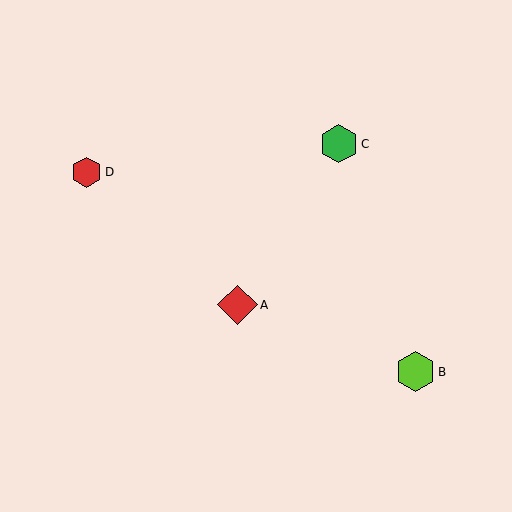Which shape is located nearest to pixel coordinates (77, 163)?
The red hexagon (labeled D) at (87, 172) is nearest to that location.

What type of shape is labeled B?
Shape B is a lime hexagon.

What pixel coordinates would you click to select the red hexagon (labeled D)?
Click at (87, 172) to select the red hexagon D.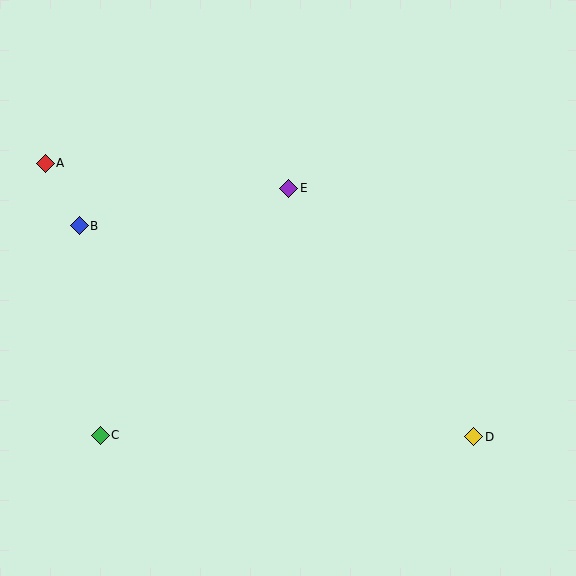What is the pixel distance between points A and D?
The distance between A and D is 508 pixels.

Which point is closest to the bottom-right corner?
Point D is closest to the bottom-right corner.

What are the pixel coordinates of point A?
Point A is at (45, 163).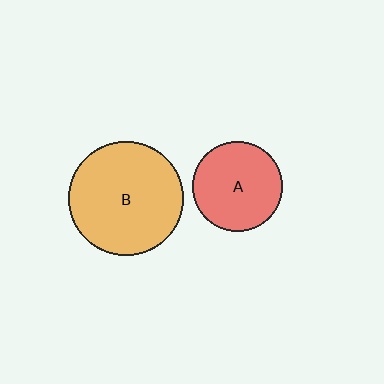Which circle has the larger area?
Circle B (orange).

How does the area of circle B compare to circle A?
Approximately 1.6 times.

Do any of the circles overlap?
No, none of the circles overlap.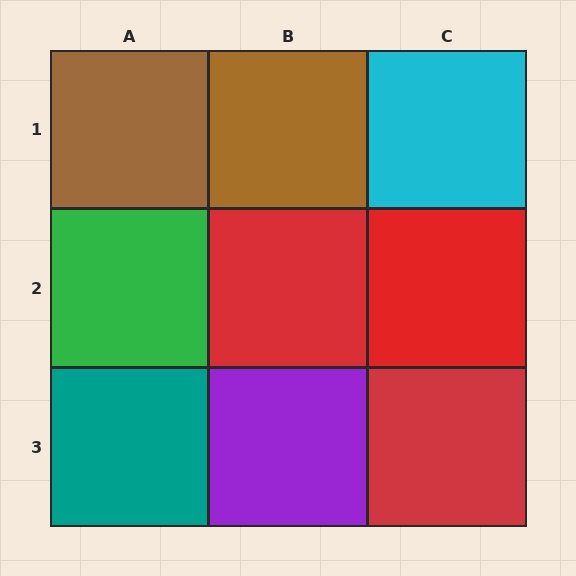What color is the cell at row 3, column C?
Red.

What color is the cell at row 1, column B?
Brown.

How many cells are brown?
2 cells are brown.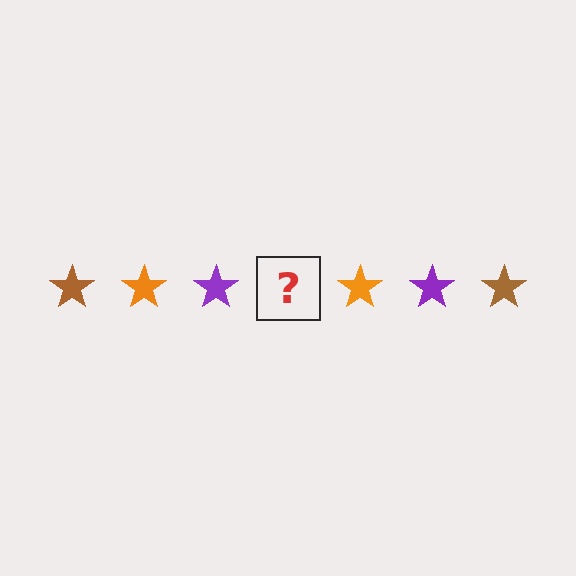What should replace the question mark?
The question mark should be replaced with a brown star.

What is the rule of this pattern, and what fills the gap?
The rule is that the pattern cycles through brown, orange, purple stars. The gap should be filled with a brown star.